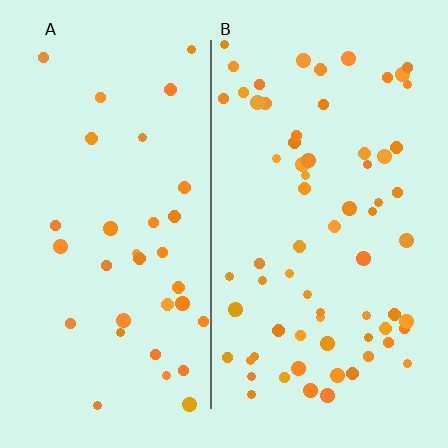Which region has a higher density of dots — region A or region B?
B (the right).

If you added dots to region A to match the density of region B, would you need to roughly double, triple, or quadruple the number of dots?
Approximately double.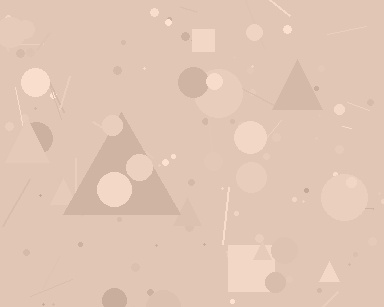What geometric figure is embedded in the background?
A triangle is embedded in the background.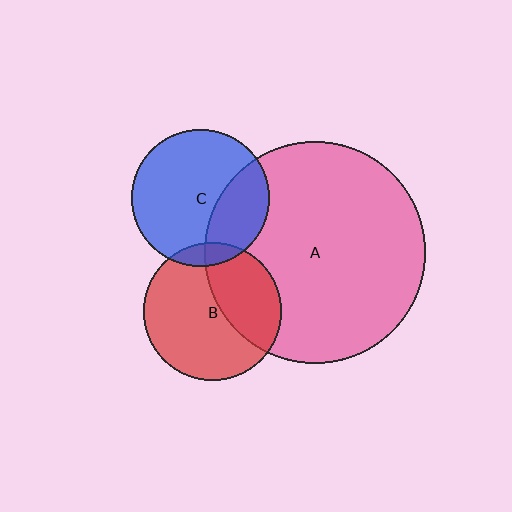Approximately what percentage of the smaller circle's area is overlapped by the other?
Approximately 35%.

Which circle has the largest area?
Circle A (pink).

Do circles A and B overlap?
Yes.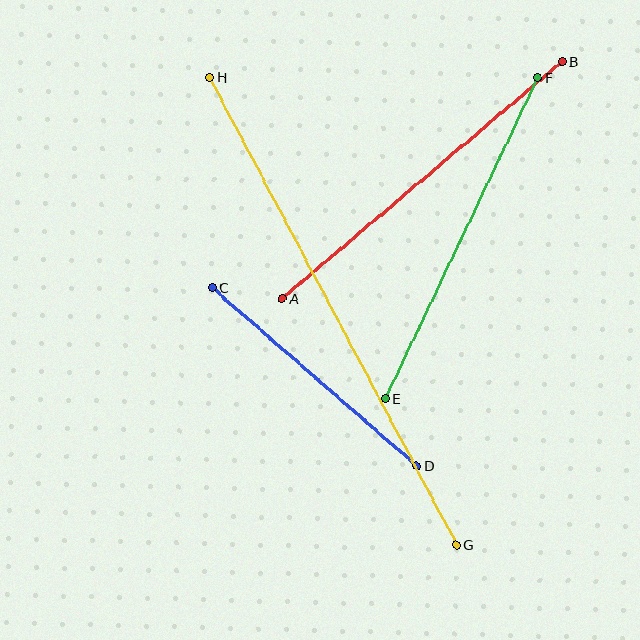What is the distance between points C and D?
The distance is approximately 272 pixels.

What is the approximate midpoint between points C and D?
The midpoint is at approximately (315, 376) pixels.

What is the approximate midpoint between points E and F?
The midpoint is at approximately (462, 238) pixels.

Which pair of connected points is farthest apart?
Points G and H are farthest apart.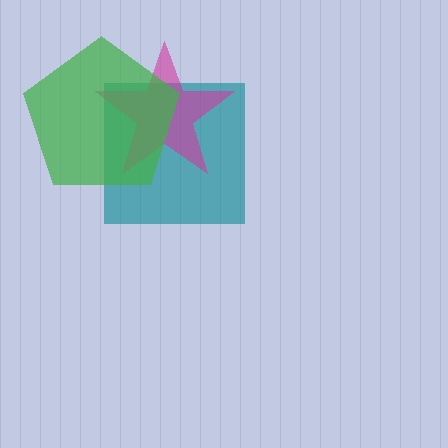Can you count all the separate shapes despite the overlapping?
Yes, there are 3 separate shapes.